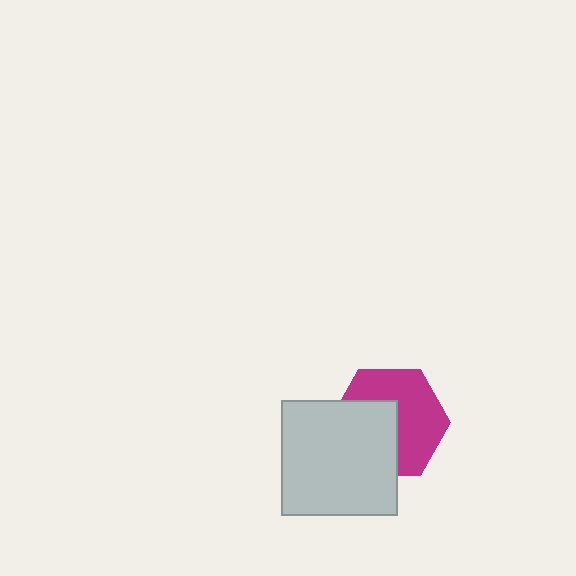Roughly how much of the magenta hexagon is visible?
About half of it is visible (roughly 56%).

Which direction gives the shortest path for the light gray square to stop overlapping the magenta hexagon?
Moving toward the lower-left gives the shortest separation.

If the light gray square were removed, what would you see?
You would see the complete magenta hexagon.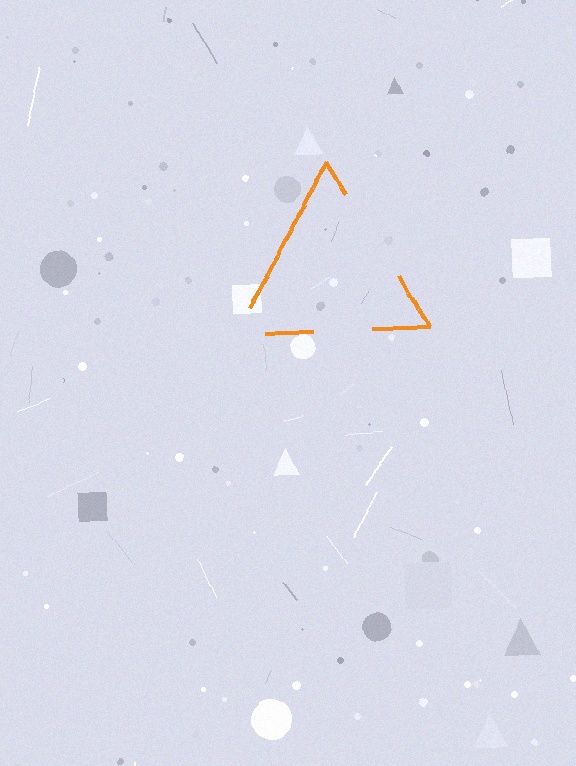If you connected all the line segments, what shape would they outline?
They would outline a triangle.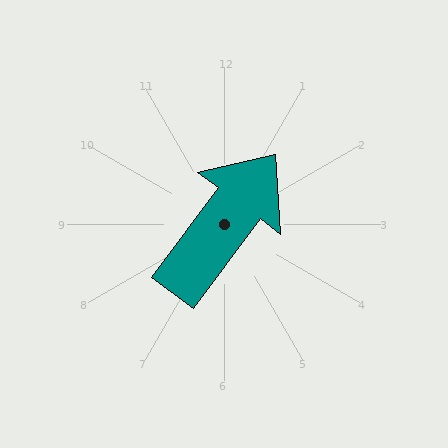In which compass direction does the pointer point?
Northeast.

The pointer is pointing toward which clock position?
Roughly 1 o'clock.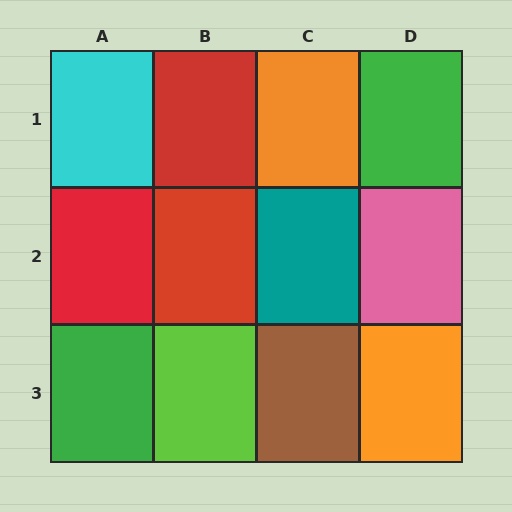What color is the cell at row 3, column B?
Lime.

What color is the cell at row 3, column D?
Orange.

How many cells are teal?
1 cell is teal.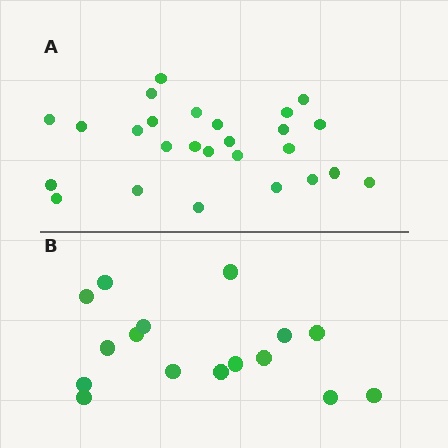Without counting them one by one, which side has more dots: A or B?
Region A (the top region) has more dots.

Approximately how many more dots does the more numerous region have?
Region A has roughly 10 or so more dots than region B.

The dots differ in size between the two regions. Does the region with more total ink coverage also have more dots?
No. Region B has more total ink coverage because its dots are larger, but region A actually contains more individual dots. Total area can be misleading — the number of items is what matters here.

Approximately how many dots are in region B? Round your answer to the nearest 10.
About 20 dots. (The exact count is 16, which rounds to 20.)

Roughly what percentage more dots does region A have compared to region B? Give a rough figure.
About 60% more.